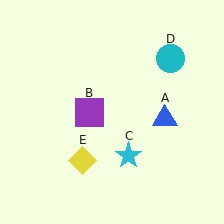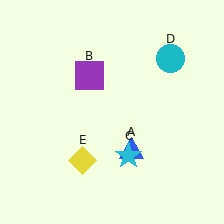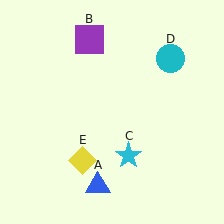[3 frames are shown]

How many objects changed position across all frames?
2 objects changed position: blue triangle (object A), purple square (object B).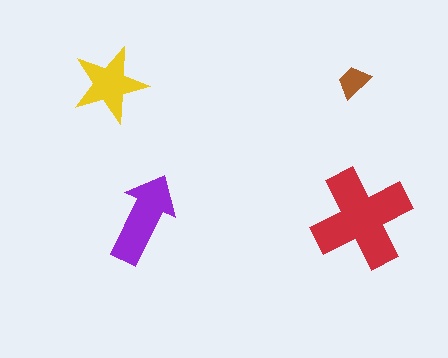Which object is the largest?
The red cross.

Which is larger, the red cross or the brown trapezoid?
The red cross.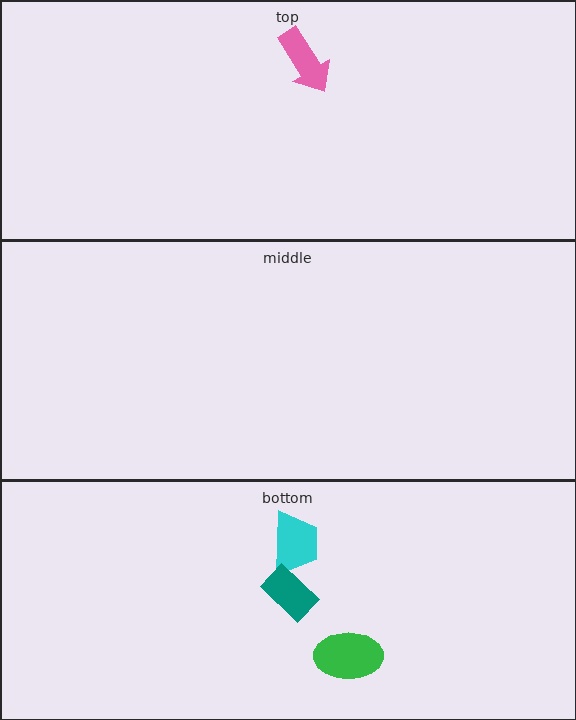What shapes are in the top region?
The pink arrow.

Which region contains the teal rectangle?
The bottom region.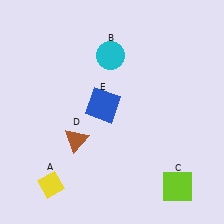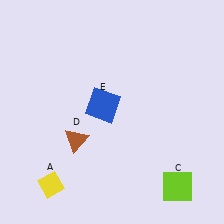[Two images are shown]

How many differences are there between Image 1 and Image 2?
There is 1 difference between the two images.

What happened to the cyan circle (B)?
The cyan circle (B) was removed in Image 2. It was in the top-left area of Image 1.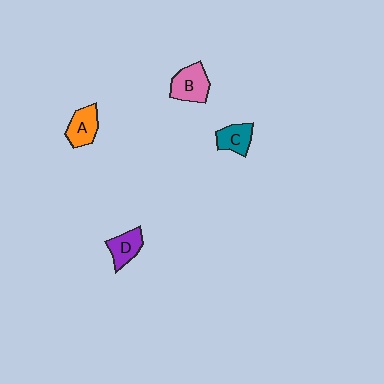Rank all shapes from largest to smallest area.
From largest to smallest: B (pink), A (orange), D (purple), C (teal).